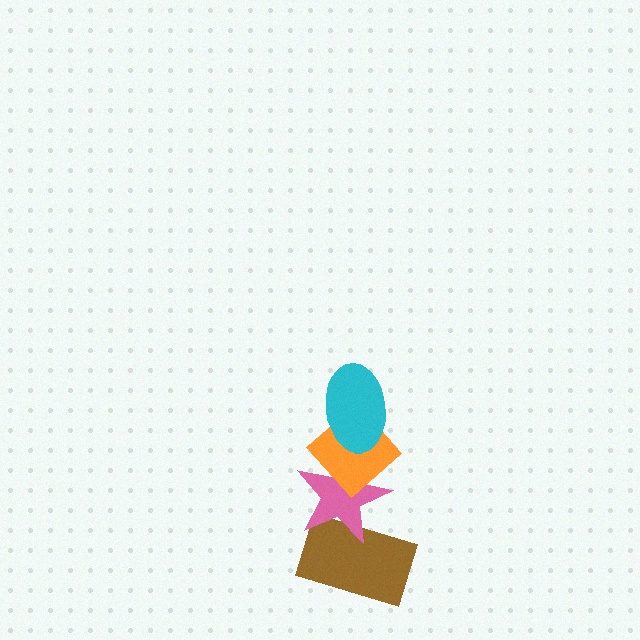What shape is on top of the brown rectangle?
The pink star is on top of the brown rectangle.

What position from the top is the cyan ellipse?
The cyan ellipse is 1st from the top.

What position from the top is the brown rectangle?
The brown rectangle is 4th from the top.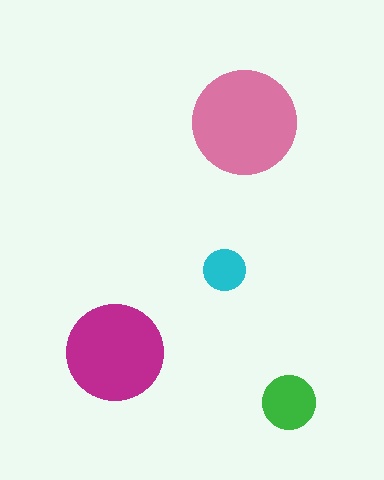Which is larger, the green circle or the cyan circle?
The green one.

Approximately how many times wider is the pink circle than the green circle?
About 2 times wider.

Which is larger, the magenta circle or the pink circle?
The pink one.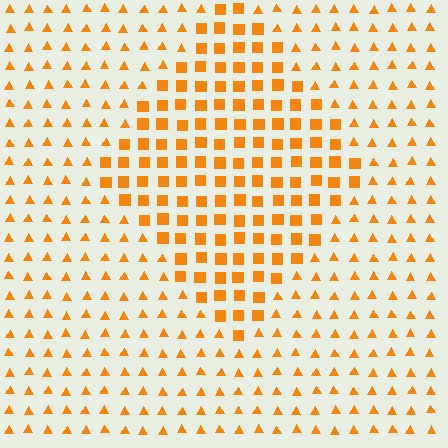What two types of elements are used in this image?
The image uses squares inside the diamond region and triangles outside it.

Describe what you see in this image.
The image is filled with small orange elements arranged in a uniform grid. A diamond-shaped region contains squares, while the surrounding area contains triangles. The boundary is defined purely by the change in element shape.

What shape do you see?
I see a diamond.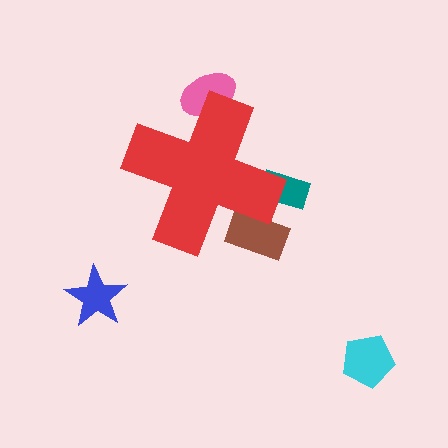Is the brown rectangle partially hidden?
Yes, the brown rectangle is partially hidden behind the red cross.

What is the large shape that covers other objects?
A red cross.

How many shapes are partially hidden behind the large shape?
3 shapes are partially hidden.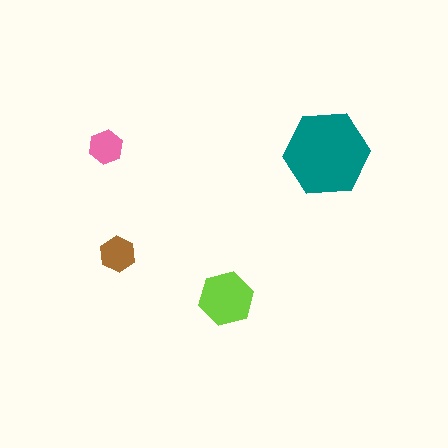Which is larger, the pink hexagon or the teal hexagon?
The teal one.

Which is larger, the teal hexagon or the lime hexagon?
The teal one.